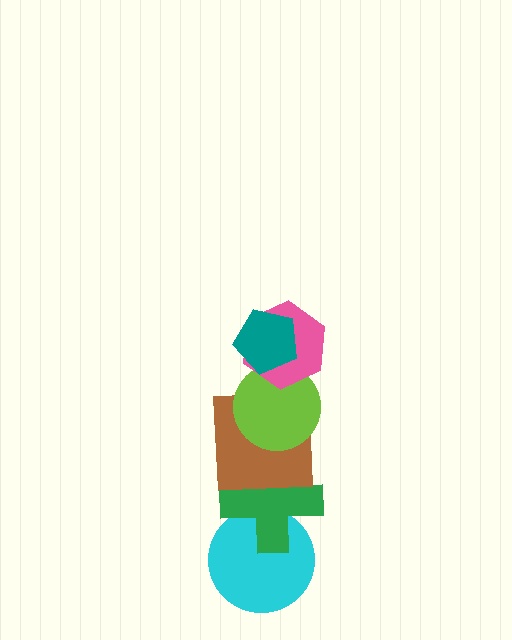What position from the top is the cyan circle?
The cyan circle is 6th from the top.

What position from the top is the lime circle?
The lime circle is 3rd from the top.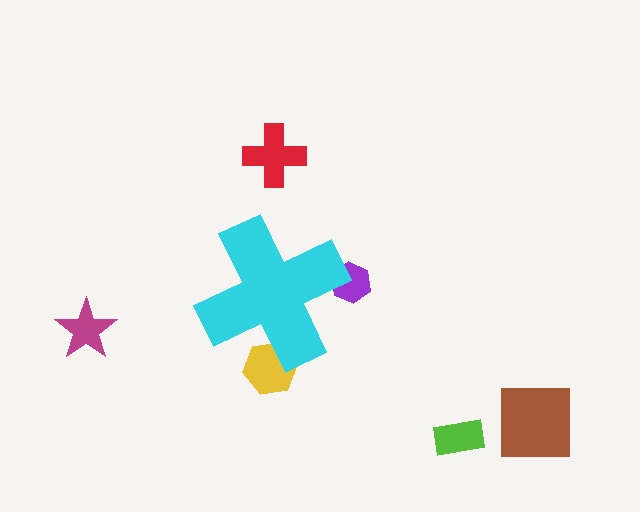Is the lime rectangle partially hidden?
No, the lime rectangle is fully visible.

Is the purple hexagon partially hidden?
Yes, the purple hexagon is partially hidden behind the cyan cross.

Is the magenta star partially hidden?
No, the magenta star is fully visible.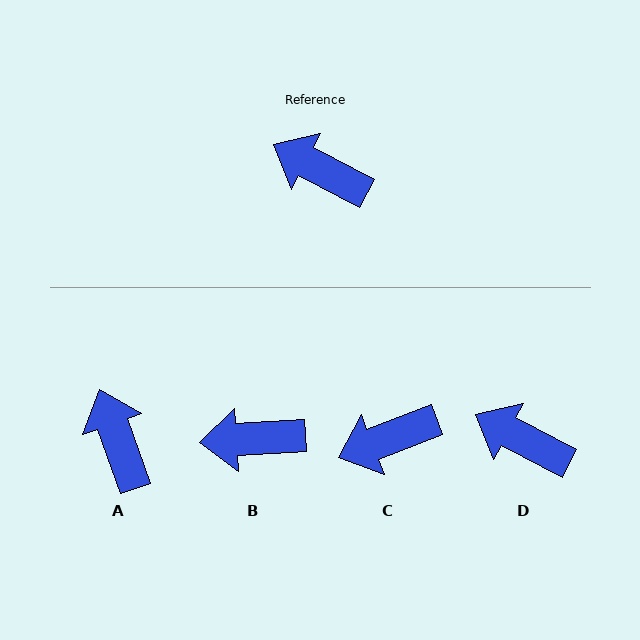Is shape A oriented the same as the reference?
No, it is off by about 42 degrees.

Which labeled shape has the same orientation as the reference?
D.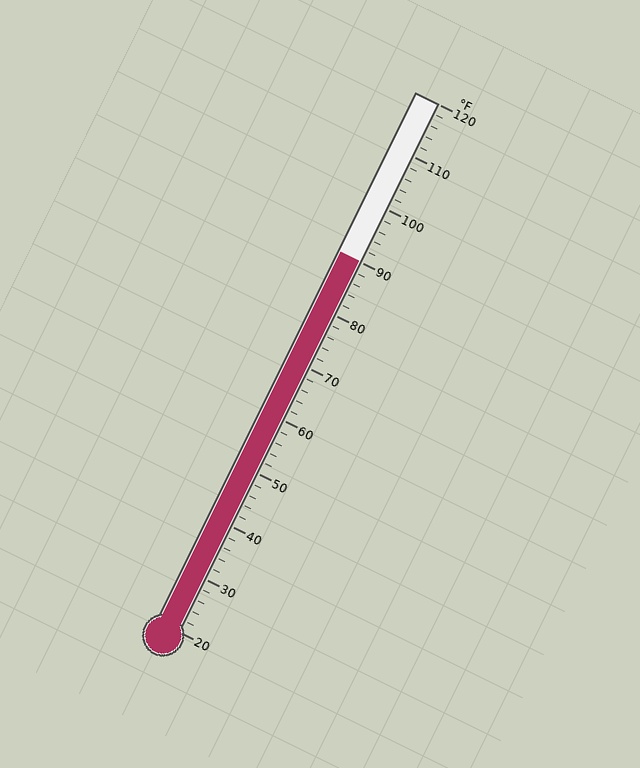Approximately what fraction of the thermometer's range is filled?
The thermometer is filled to approximately 70% of its range.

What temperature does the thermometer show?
The thermometer shows approximately 90°F.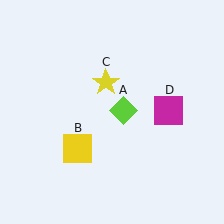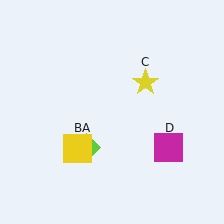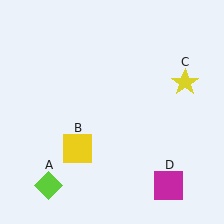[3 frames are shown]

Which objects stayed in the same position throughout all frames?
Yellow square (object B) remained stationary.